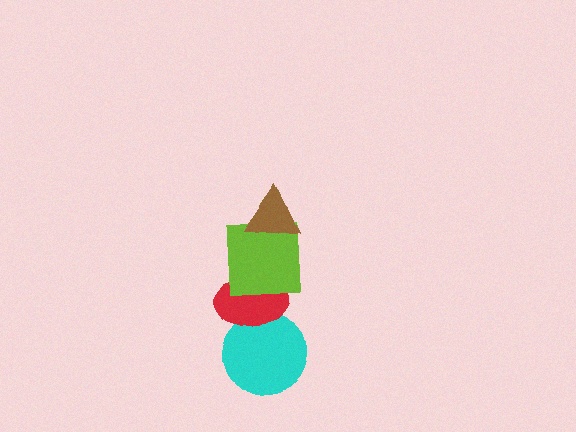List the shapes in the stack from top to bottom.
From top to bottom: the brown triangle, the lime square, the red ellipse, the cyan circle.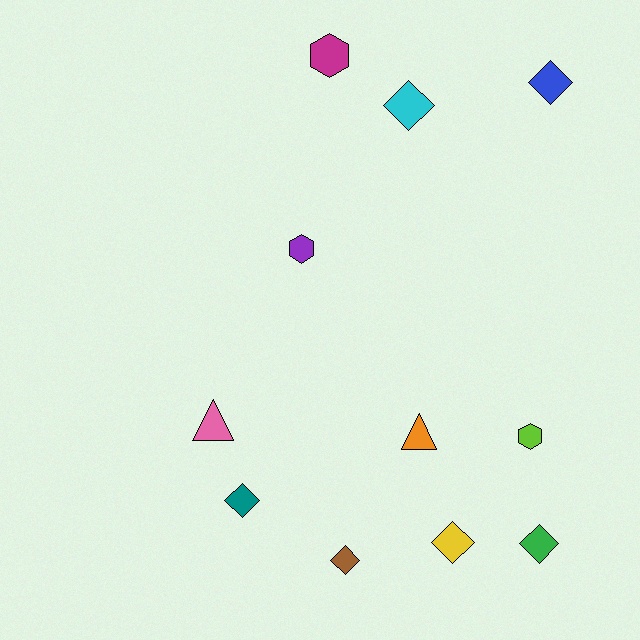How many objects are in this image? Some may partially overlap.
There are 11 objects.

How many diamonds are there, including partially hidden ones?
There are 6 diamonds.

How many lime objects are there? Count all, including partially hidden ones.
There is 1 lime object.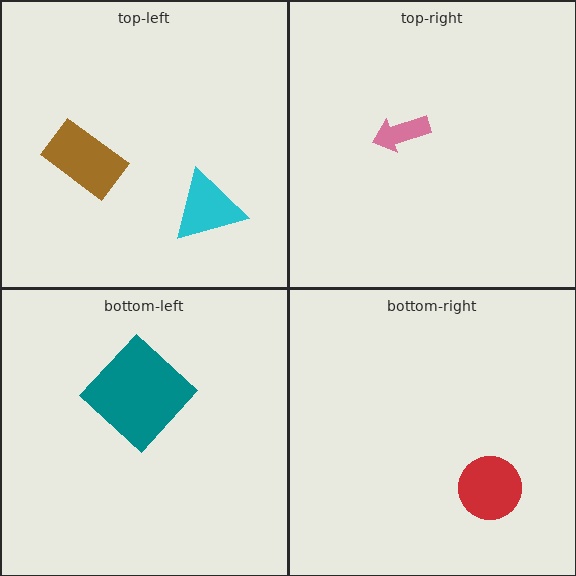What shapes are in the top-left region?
The brown rectangle, the cyan triangle.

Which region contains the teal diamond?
The bottom-left region.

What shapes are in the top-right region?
The pink arrow.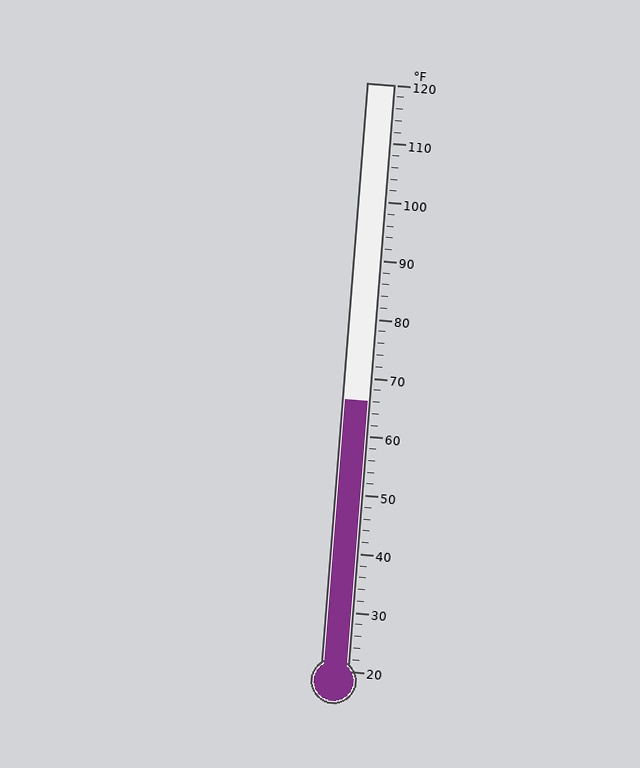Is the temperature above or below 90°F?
The temperature is below 90°F.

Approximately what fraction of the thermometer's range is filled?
The thermometer is filled to approximately 45% of its range.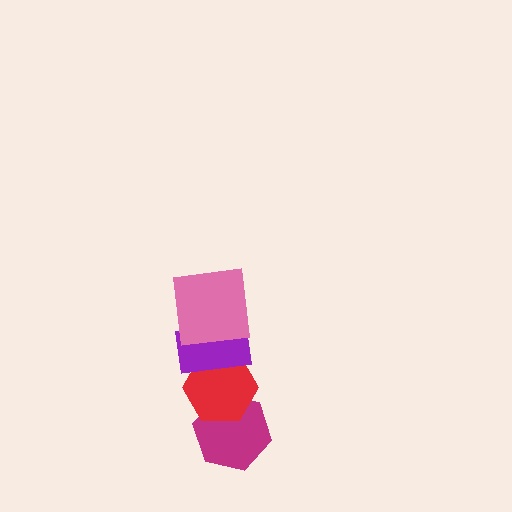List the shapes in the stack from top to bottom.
From top to bottom: the pink square, the purple rectangle, the red hexagon, the magenta hexagon.